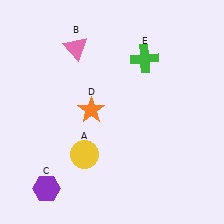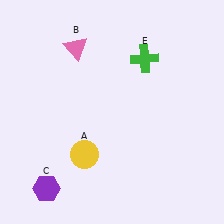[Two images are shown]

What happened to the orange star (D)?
The orange star (D) was removed in Image 2. It was in the top-left area of Image 1.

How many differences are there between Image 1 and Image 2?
There is 1 difference between the two images.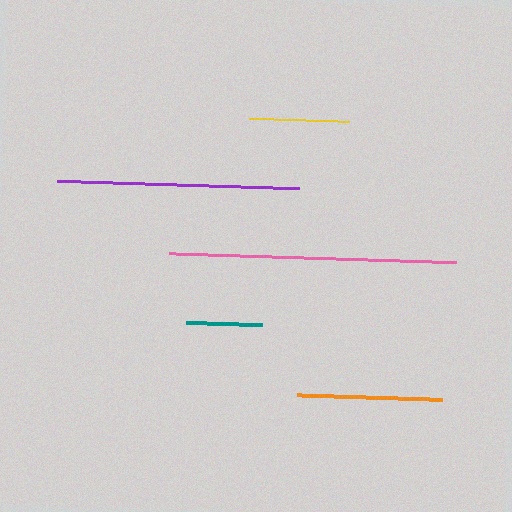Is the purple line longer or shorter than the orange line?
The purple line is longer than the orange line.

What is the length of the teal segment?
The teal segment is approximately 76 pixels long.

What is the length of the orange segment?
The orange segment is approximately 145 pixels long.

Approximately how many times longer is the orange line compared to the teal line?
The orange line is approximately 1.9 times the length of the teal line.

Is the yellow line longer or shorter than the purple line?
The purple line is longer than the yellow line.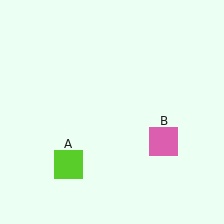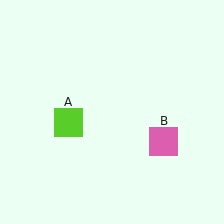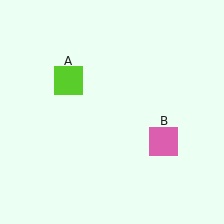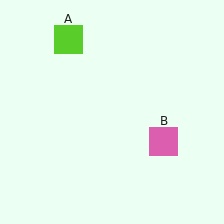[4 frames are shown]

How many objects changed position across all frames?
1 object changed position: lime square (object A).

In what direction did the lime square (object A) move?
The lime square (object A) moved up.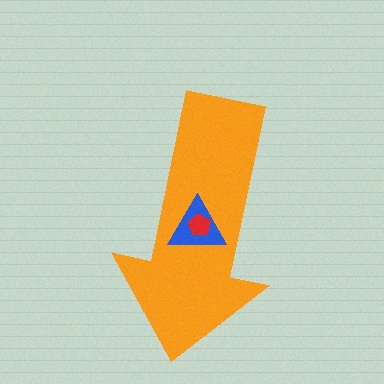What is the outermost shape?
The orange arrow.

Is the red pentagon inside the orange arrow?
Yes.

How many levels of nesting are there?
3.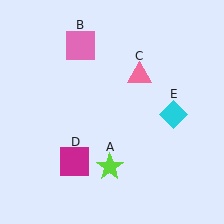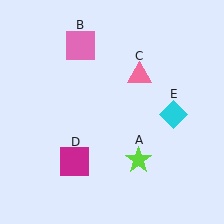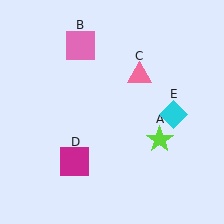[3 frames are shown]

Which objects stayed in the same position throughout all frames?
Pink square (object B) and pink triangle (object C) and magenta square (object D) and cyan diamond (object E) remained stationary.